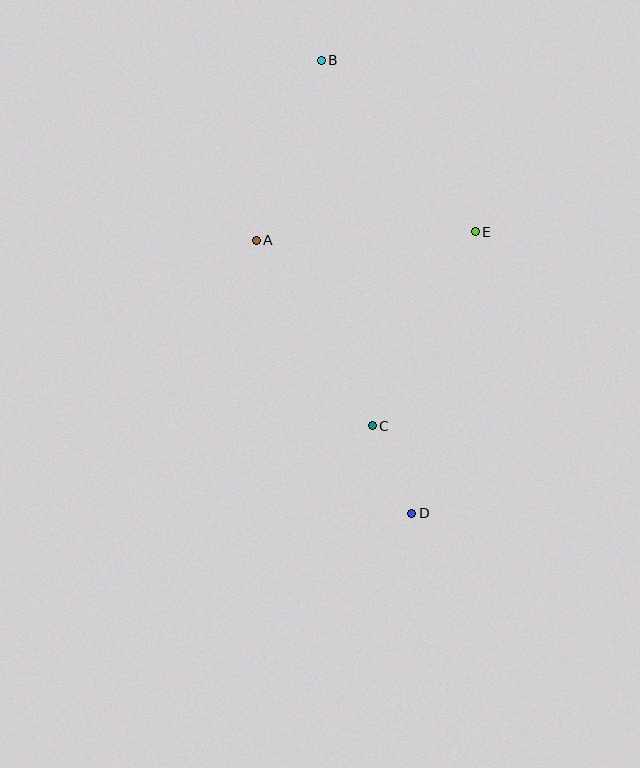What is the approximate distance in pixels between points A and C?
The distance between A and C is approximately 219 pixels.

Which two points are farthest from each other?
Points B and D are farthest from each other.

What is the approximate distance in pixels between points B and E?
The distance between B and E is approximately 230 pixels.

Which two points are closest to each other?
Points C and D are closest to each other.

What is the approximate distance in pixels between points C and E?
The distance between C and E is approximately 220 pixels.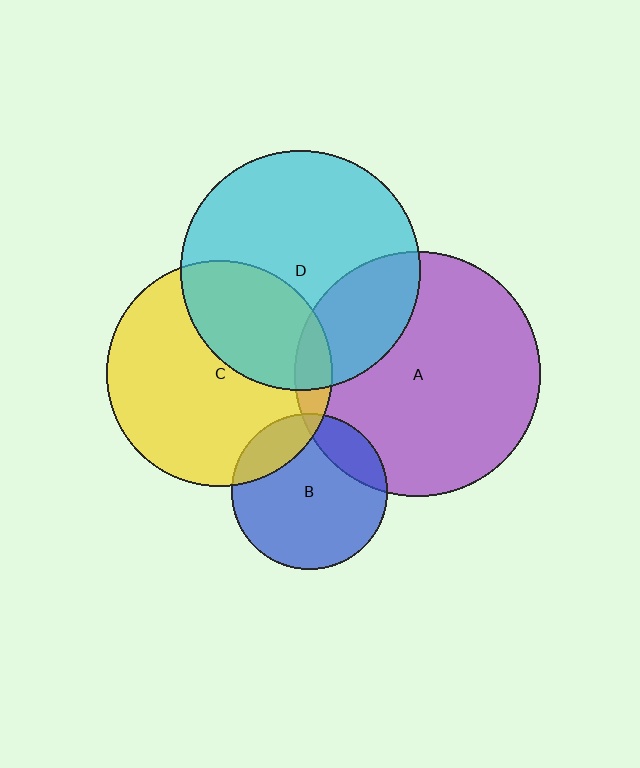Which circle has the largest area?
Circle A (purple).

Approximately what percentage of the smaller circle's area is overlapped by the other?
Approximately 15%.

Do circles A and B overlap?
Yes.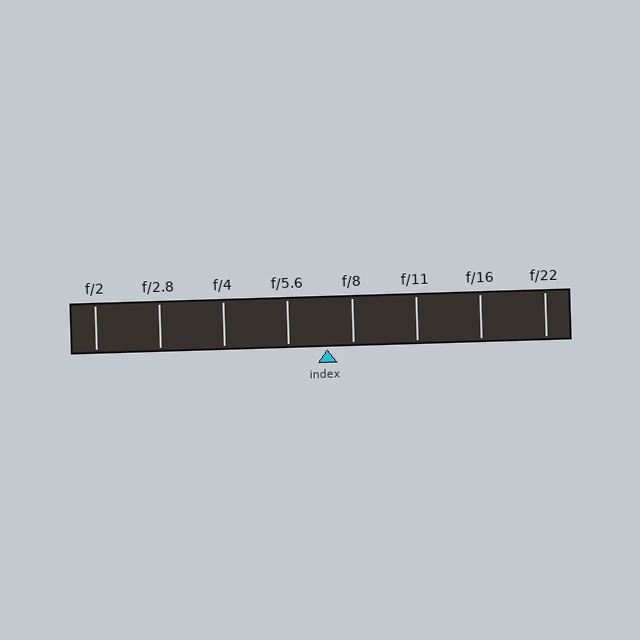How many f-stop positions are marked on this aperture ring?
There are 8 f-stop positions marked.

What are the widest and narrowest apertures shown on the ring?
The widest aperture shown is f/2 and the narrowest is f/22.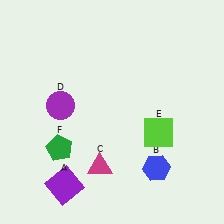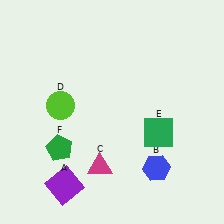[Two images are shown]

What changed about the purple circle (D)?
In Image 1, D is purple. In Image 2, it changed to lime.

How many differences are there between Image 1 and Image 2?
There are 2 differences between the two images.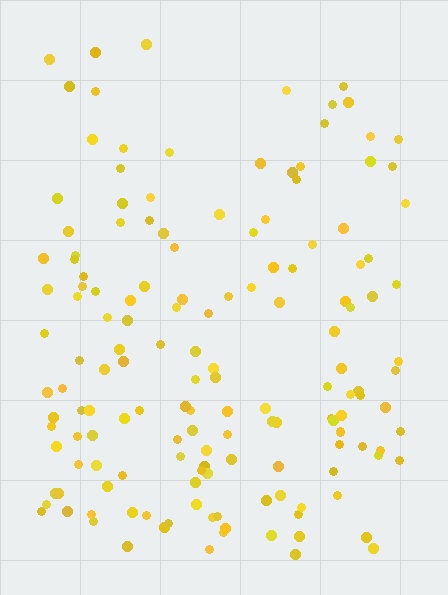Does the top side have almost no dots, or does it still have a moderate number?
Still a moderate number, just noticeably fewer than the bottom.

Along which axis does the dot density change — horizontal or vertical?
Vertical.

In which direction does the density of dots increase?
From top to bottom, with the bottom side densest.